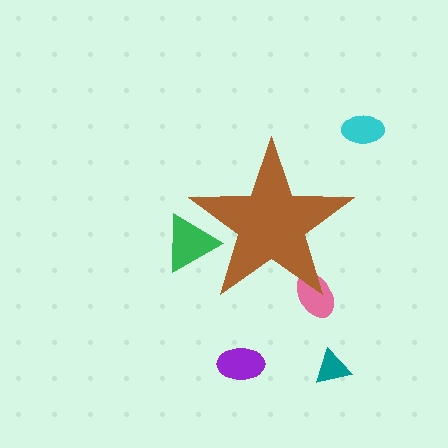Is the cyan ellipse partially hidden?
No, the cyan ellipse is fully visible.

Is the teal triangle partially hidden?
No, the teal triangle is fully visible.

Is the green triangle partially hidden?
Yes, the green triangle is partially hidden behind the brown star.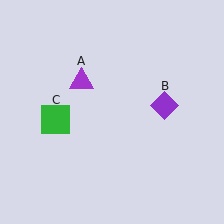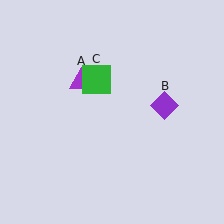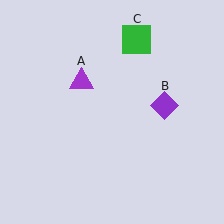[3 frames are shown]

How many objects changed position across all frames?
1 object changed position: green square (object C).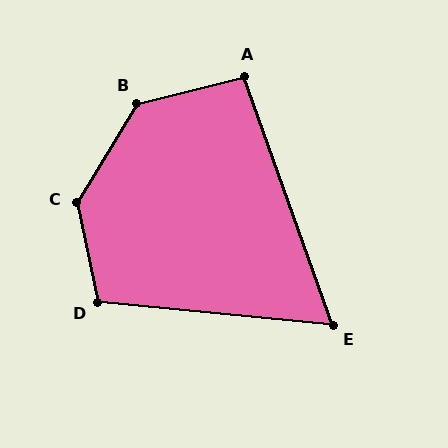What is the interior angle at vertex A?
Approximately 96 degrees (obtuse).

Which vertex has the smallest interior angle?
E, at approximately 65 degrees.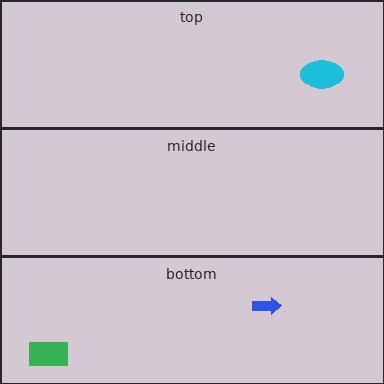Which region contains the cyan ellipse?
The top region.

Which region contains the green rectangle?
The bottom region.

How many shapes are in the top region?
1.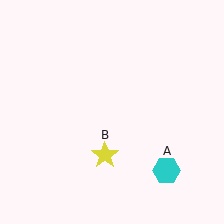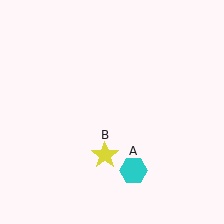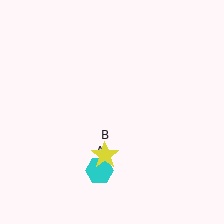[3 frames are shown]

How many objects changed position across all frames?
1 object changed position: cyan hexagon (object A).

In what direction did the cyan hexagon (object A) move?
The cyan hexagon (object A) moved left.